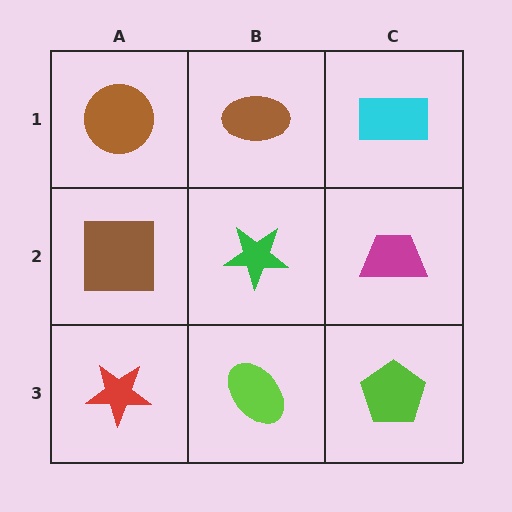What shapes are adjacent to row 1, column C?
A magenta trapezoid (row 2, column C), a brown ellipse (row 1, column B).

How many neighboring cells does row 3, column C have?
2.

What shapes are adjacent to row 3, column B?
A green star (row 2, column B), a red star (row 3, column A), a lime pentagon (row 3, column C).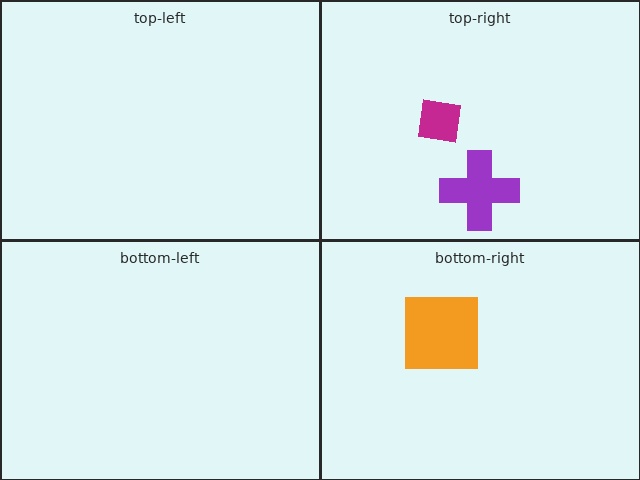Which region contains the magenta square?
The top-right region.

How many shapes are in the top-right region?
2.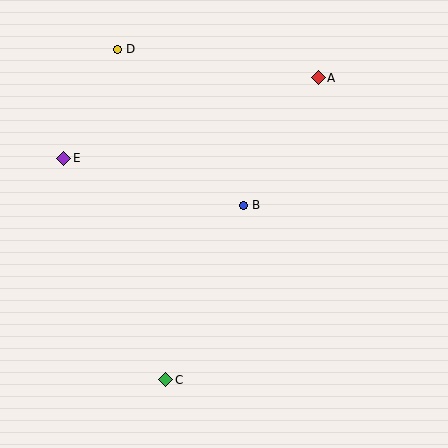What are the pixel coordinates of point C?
Point C is at (166, 380).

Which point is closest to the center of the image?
Point B at (243, 205) is closest to the center.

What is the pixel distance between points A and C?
The distance between A and C is 338 pixels.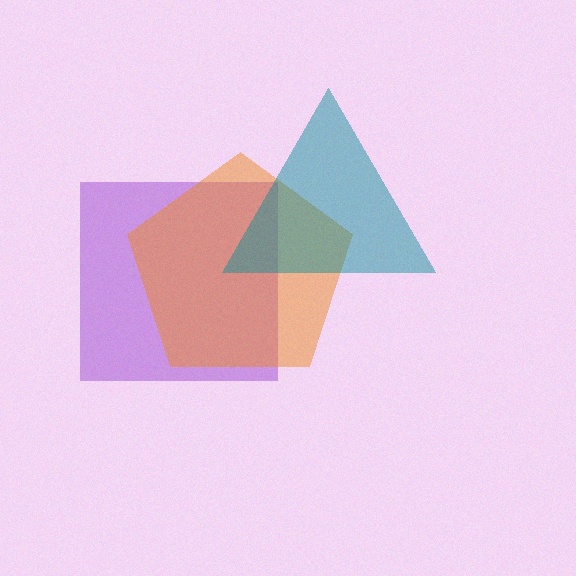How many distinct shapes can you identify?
There are 3 distinct shapes: a purple square, an orange pentagon, a teal triangle.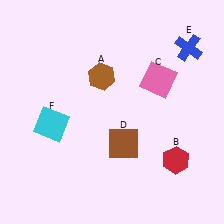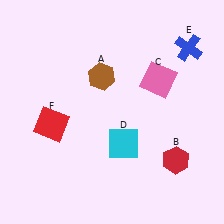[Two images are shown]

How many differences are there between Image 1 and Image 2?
There are 2 differences between the two images.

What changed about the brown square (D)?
In Image 1, D is brown. In Image 2, it changed to cyan.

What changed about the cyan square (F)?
In Image 1, F is cyan. In Image 2, it changed to red.